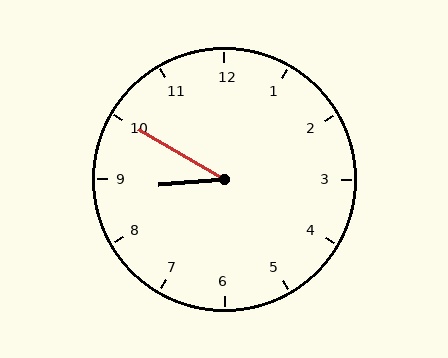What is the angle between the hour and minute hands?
Approximately 35 degrees.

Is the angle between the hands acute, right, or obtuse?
It is acute.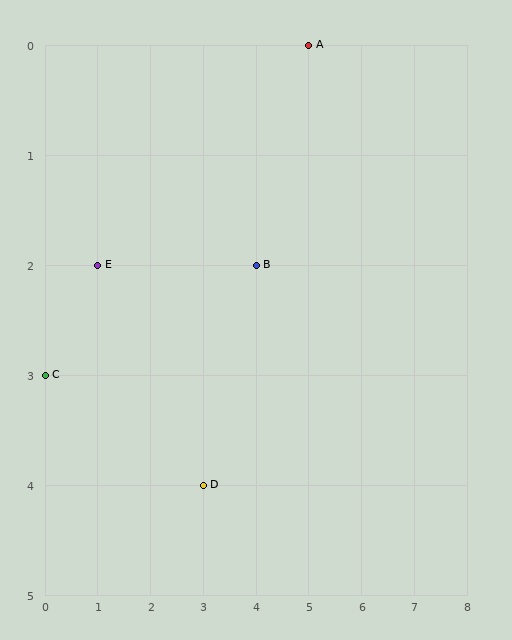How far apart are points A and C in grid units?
Points A and C are 5 columns and 3 rows apart (about 5.8 grid units diagonally).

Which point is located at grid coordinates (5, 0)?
Point A is at (5, 0).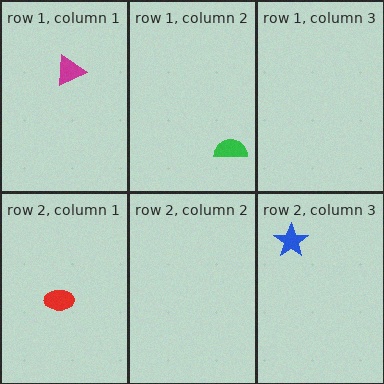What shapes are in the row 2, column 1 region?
The red ellipse.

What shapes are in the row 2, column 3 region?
The blue star.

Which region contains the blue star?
The row 2, column 3 region.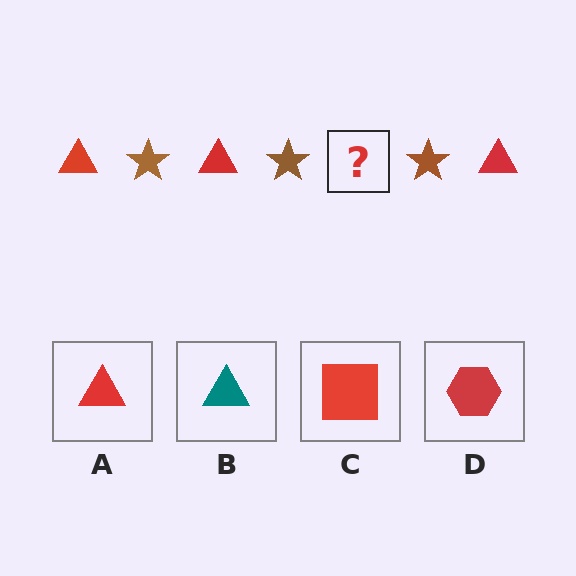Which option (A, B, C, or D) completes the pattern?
A.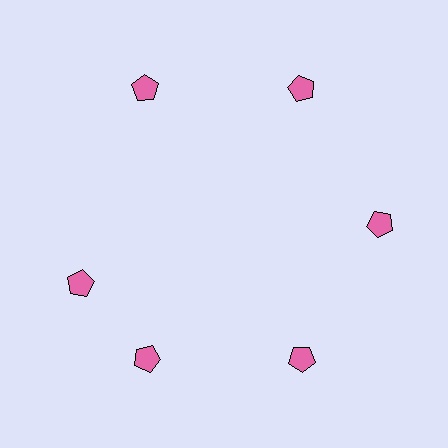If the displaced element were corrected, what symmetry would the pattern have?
It would have 6-fold rotational symmetry — the pattern would map onto itself every 60 degrees.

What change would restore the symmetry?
The symmetry would be restored by rotating it back into even spacing with its neighbors so that all 6 pentagons sit at equal angles and equal distance from the center.